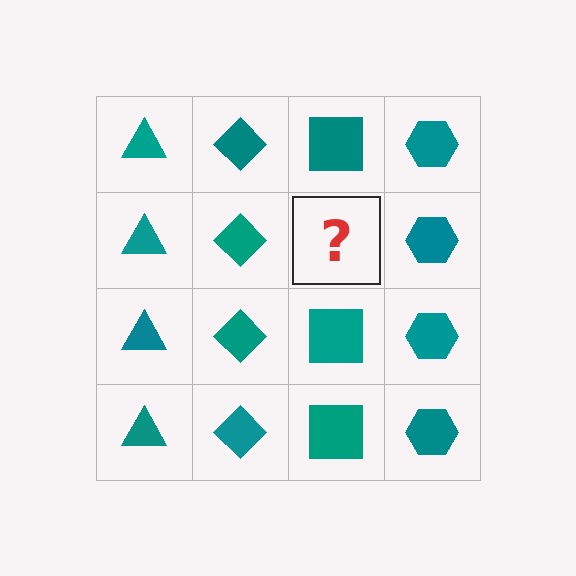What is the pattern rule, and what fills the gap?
The rule is that each column has a consistent shape. The gap should be filled with a teal square.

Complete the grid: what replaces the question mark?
The question mark should be replaced with a teal square.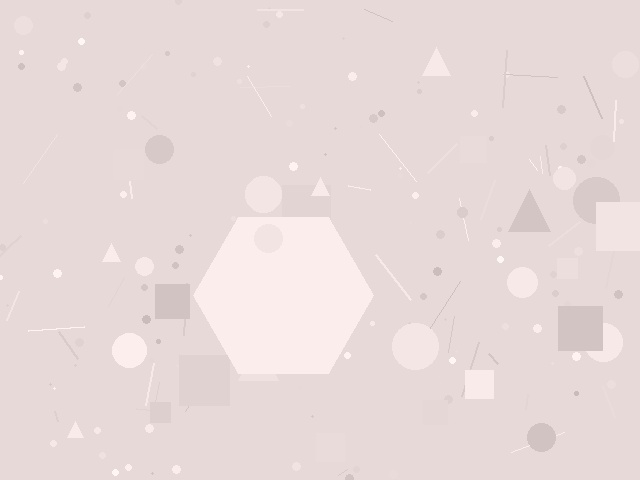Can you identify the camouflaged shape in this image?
The camouflaged shape is a hexagon.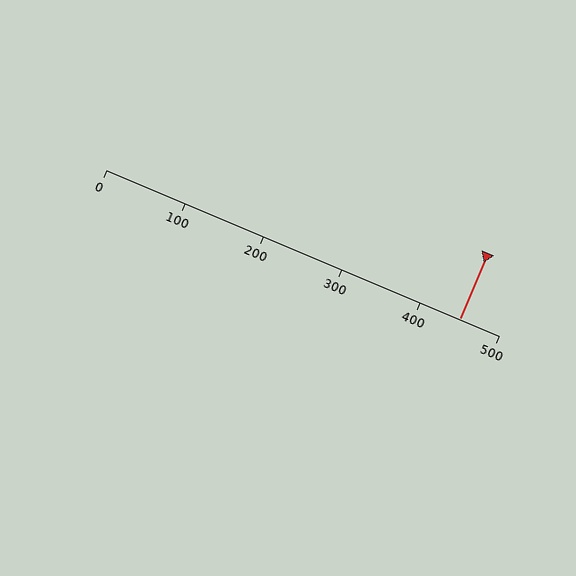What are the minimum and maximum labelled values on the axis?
The axis runs from 0 to 500.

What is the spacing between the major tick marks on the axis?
The major ticks are spaced 100 apart.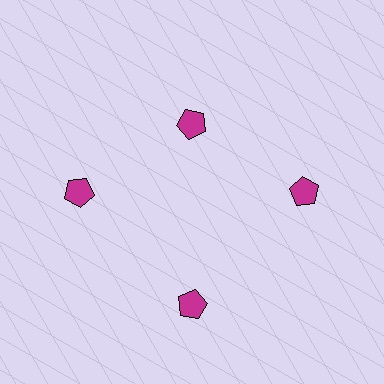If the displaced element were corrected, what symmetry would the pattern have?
It would have 4-fold rotational symmetry — the pattern would map onto itself every 90 degrees.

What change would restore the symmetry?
The symmetry would be restored by moving it outward, back onto the ring so that all 4 pentagons sit at equal angles and equal distance from the center.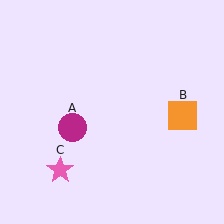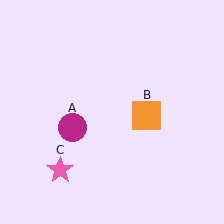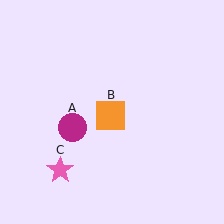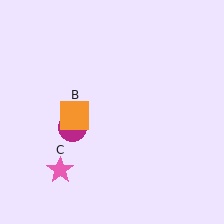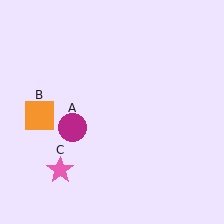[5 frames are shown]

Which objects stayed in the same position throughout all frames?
Magenta circle (object A) and pink star (object C) remained stationary.